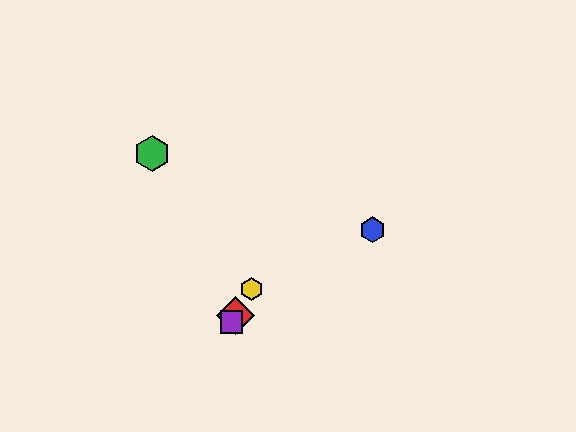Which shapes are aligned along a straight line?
The red diamond, the yellow hexagon, the purple square are aligned along a straight line.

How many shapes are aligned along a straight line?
3 shapes (the red diamond, the yellow hexagon, the purple square) are aligned along a straight line.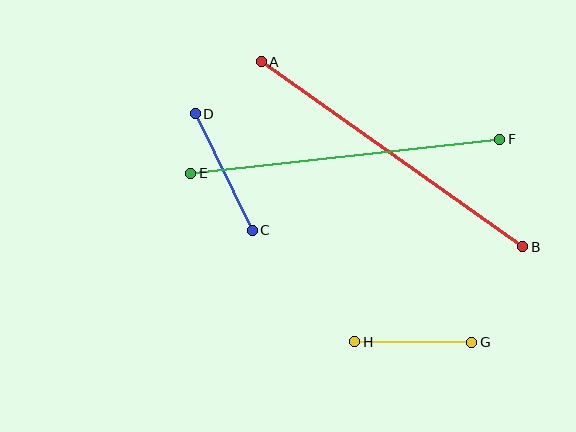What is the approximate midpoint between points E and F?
The midpoint is at approximately (345, 156) pixels.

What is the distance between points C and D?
The distance is approximately 130 pixels.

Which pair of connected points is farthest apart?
Points A and B are farthest apart.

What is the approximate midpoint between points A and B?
The midpoint is at approximately (392, 154) pixels.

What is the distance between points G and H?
The distance is approximately 117 pixels.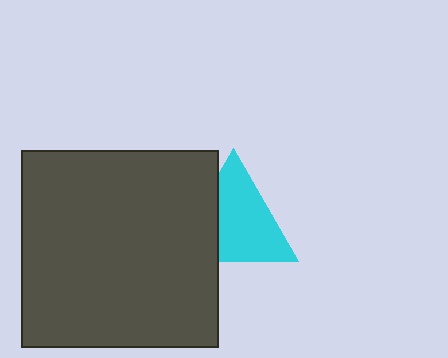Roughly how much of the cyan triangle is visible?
Most of it is visible (roughly 69%).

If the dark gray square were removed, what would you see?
You would see the complete cyan triangle.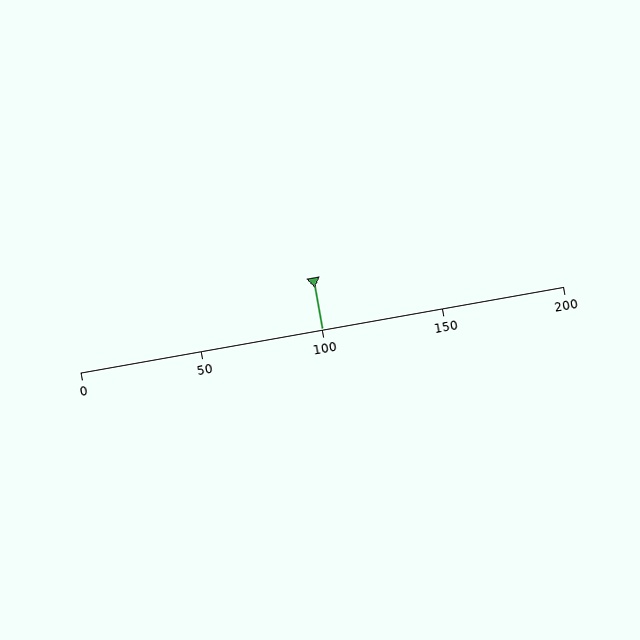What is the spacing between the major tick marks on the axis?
The major ticks are spaced 50 apart.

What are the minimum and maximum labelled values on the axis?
The axis runs from 0 to 200.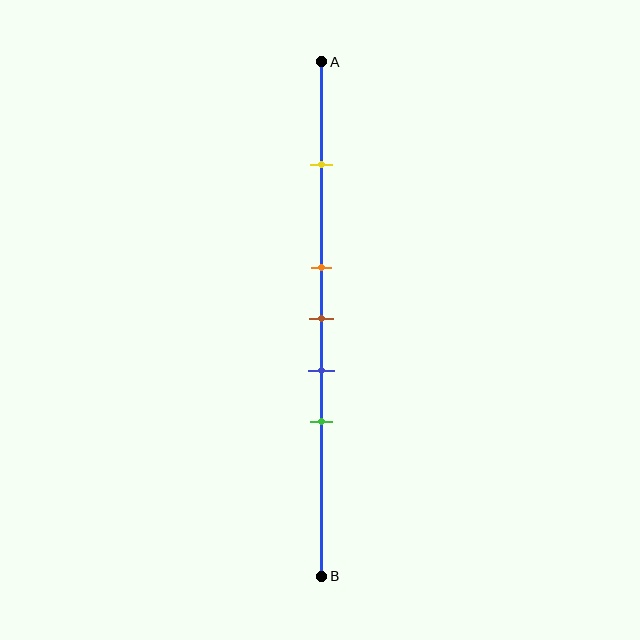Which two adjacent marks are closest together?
The orange and brown marks are the closest adjacent pair.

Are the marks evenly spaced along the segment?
No, the marks are not evenly spaced.